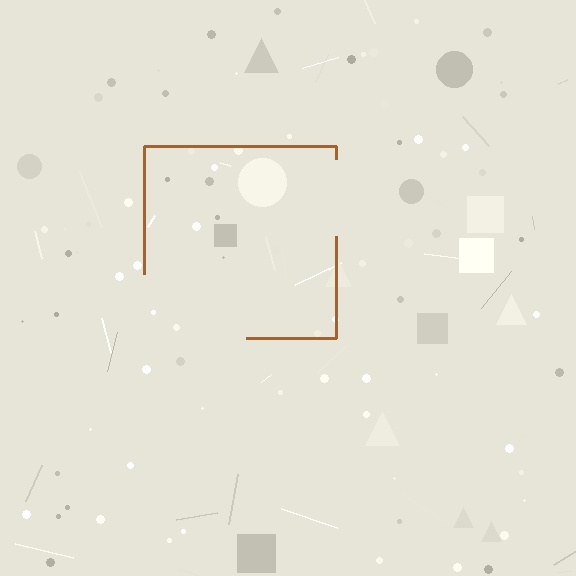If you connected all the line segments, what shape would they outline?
They would outline a square.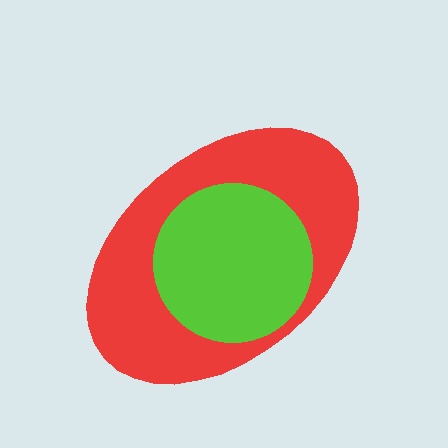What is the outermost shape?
The red ellipse.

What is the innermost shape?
The lime circle.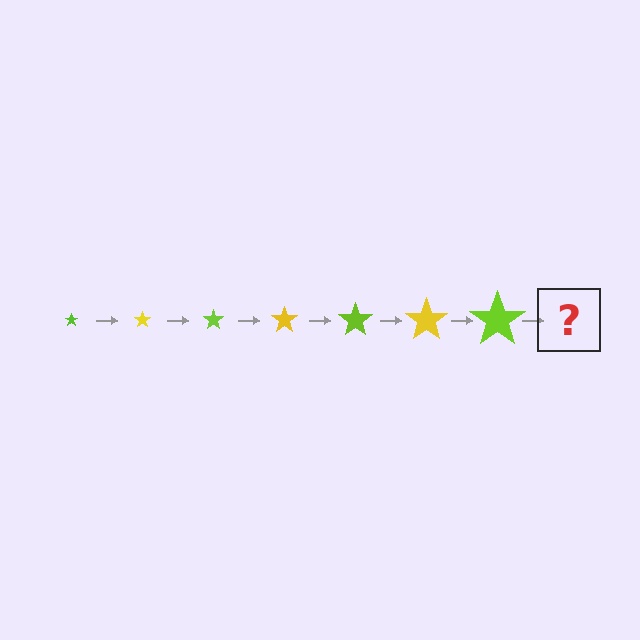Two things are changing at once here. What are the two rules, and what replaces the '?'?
The two rules are that the star grows larger each step and the color cycles through lime and yellow. The '?' should be a yellow star, larger than the previous one.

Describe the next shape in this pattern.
It should be a yellow star, larger than the previous one.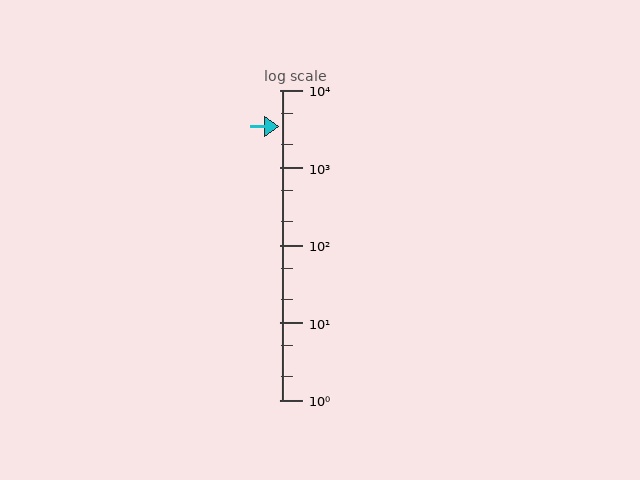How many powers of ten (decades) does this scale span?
The scale spans 4 decades, from 1 to 10000.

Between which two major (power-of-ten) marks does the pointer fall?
The pointer is between 1000 and 10000.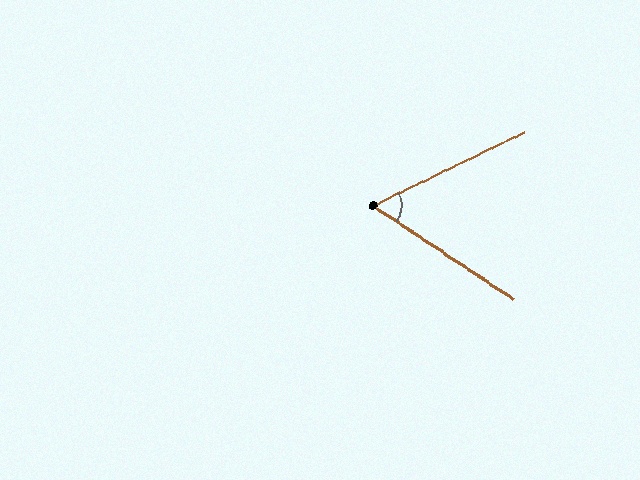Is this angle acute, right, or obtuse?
It is acute.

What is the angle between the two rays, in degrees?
Approximately 60 degrees.